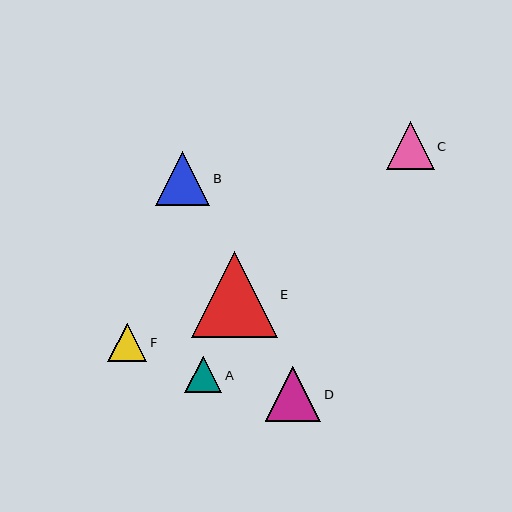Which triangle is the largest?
Triangle E is the largest with a size of approximately 86 pixels.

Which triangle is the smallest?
Triangle A is the smallest with a size of approximately 37 pixels.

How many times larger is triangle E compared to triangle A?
Triangle E is approximately 2.3 times the size of triangle A.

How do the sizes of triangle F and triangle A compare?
Triangle F and triangle A are approximately the same size.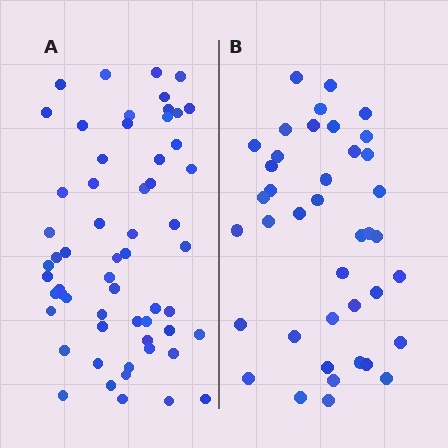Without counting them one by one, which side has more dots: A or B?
Region A (the left region) has more dots.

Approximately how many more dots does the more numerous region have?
Region A has approximately 20 more dots than region B.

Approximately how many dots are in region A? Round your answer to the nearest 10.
About 60 dots. (The exact count is 59, which rounds to 60.)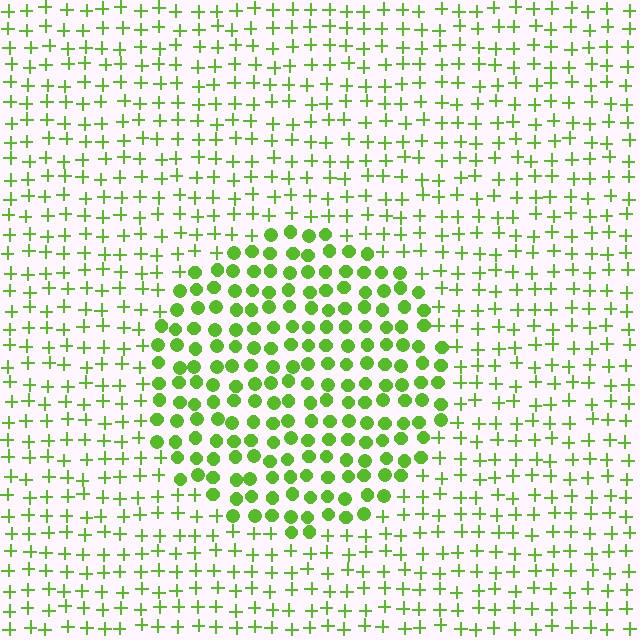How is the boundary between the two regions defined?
The boundary is defined by a change in element shape: circles inside vs. plus signs outside. All elements share the same color and spacing.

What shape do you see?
I see a circle.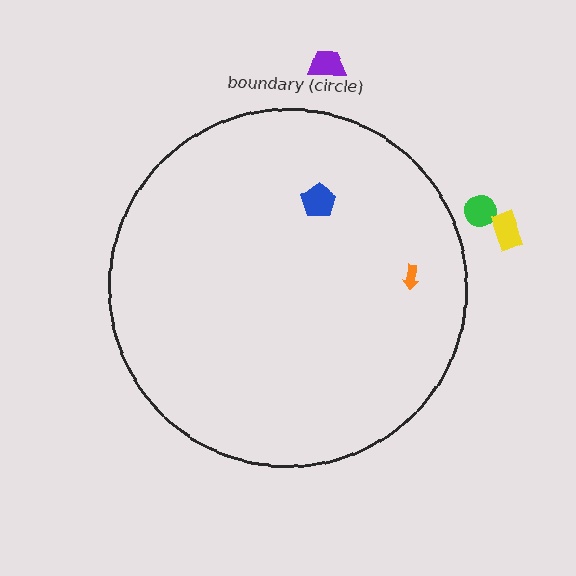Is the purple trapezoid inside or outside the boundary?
Outside.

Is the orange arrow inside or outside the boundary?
Inside.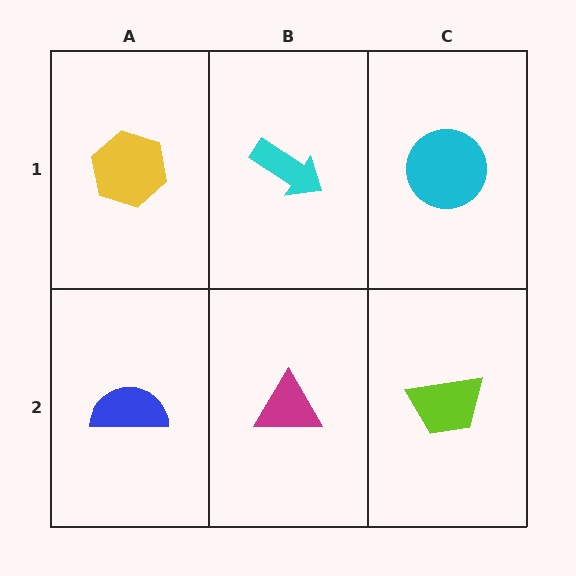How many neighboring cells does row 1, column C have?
2.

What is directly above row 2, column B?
A cyan arrow.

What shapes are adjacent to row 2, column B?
A cyan arrow (row 1, column B), a blue semicircle (row 2, column A), a lime trapezoid (row 2, column C).